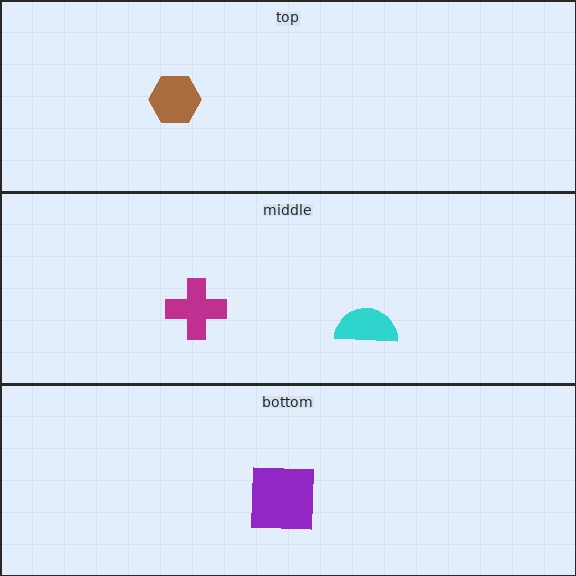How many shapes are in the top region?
1.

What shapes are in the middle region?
The magenta cross, the cyan semicircle.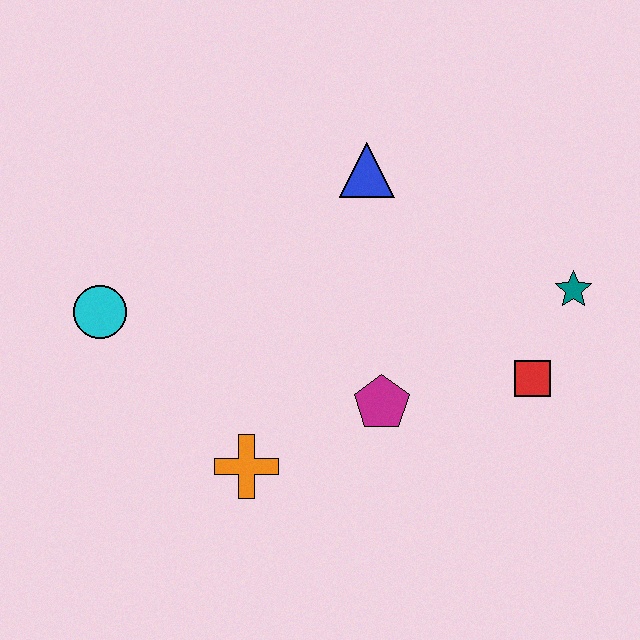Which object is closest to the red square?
The teal star is closest to the red square.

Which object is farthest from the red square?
The cyan circle is farthest from the red square.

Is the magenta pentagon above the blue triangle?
No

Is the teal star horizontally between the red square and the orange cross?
No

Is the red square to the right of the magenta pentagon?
Yes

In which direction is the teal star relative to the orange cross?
The teal star is to the right of the orange cross.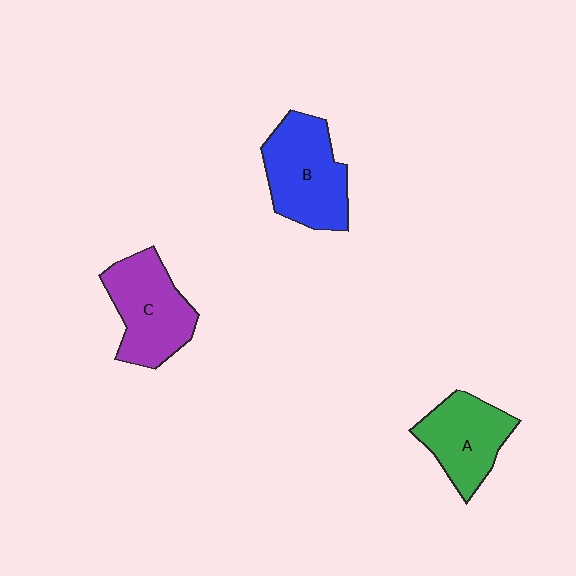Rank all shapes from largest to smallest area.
From largest to smallest: B (blue), C (purple), A (green).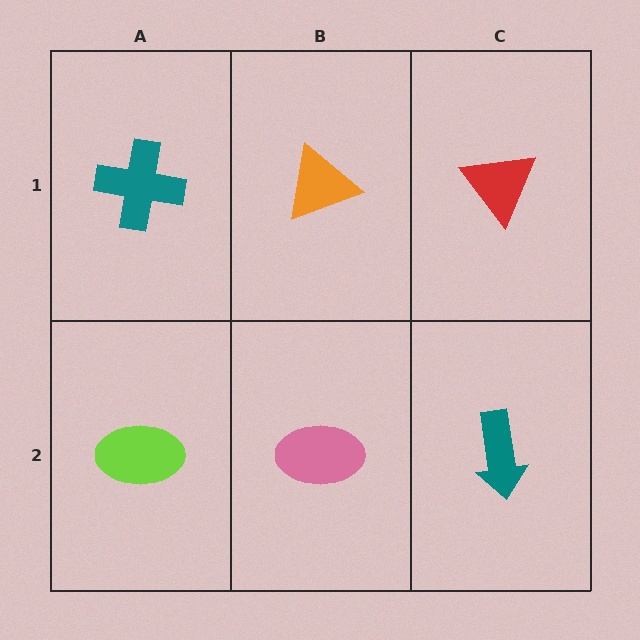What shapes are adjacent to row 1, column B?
A pink ellipse (row 2, column B), a teal cross (row 1, column A), a red triangle (row 1, column C).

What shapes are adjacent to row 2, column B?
An orange triangle (row 1, column B), a lime ellipse (row 2, column A), a teal arrow (row 2, column C).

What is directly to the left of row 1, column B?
A teal cross.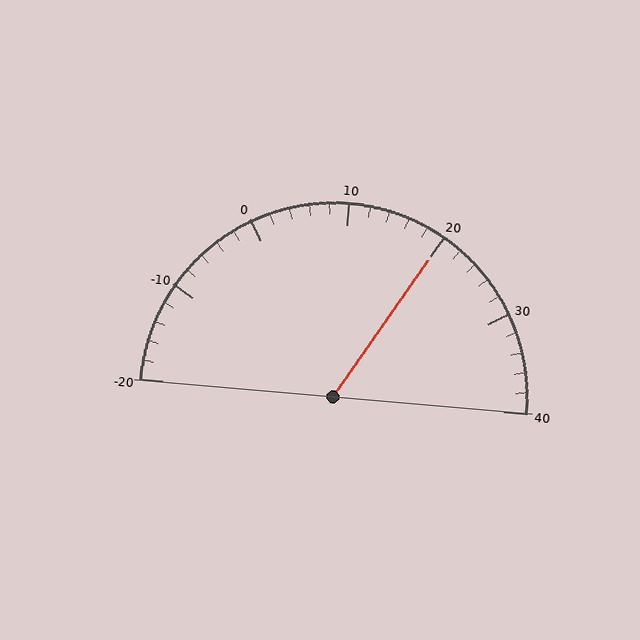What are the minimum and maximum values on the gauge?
The gauge ranges from -20 to 40.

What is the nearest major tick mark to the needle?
The nearest major tick mark is 20.